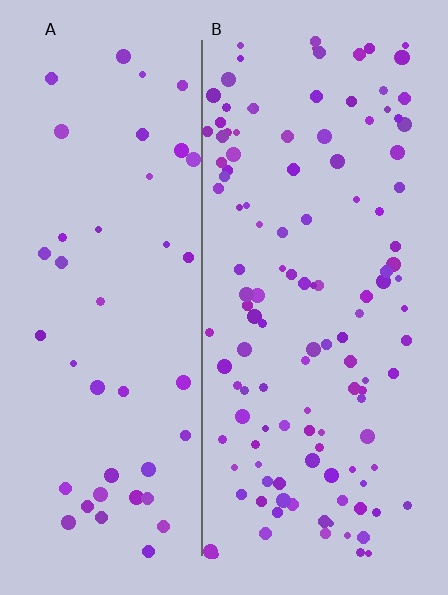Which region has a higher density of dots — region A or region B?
B (the right).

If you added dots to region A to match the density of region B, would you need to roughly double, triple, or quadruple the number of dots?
Approximately triple.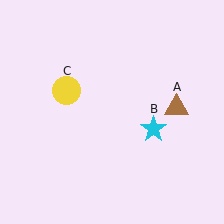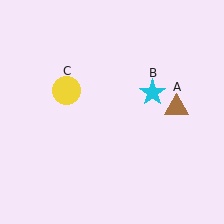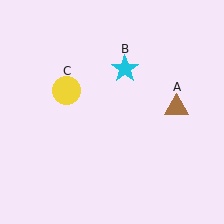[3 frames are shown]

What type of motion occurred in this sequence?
The cyan star (object B) rotated counterclockwise around the center of the scene.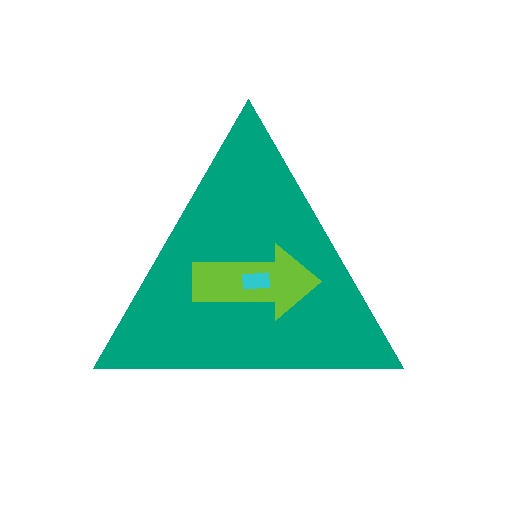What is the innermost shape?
The cyan rectangle.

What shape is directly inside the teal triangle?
The lime arrow.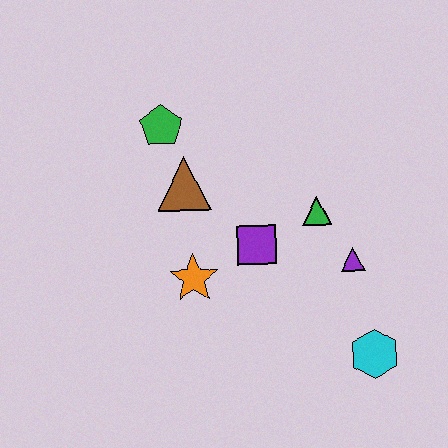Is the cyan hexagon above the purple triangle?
No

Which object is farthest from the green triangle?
The green pentagon is farthest from the green triangle.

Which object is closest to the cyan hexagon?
The purple triangle is closest to the cyan hexagon.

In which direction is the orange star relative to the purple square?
The orange star is to the left of the purple square.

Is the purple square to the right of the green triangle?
No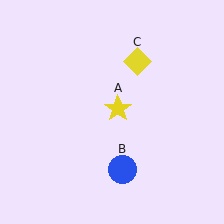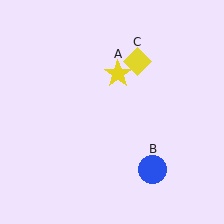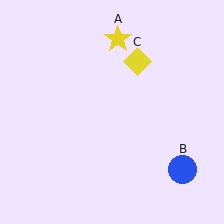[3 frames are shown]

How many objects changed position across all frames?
2 objects changed position: yellow star (object A), blue circle (object B).